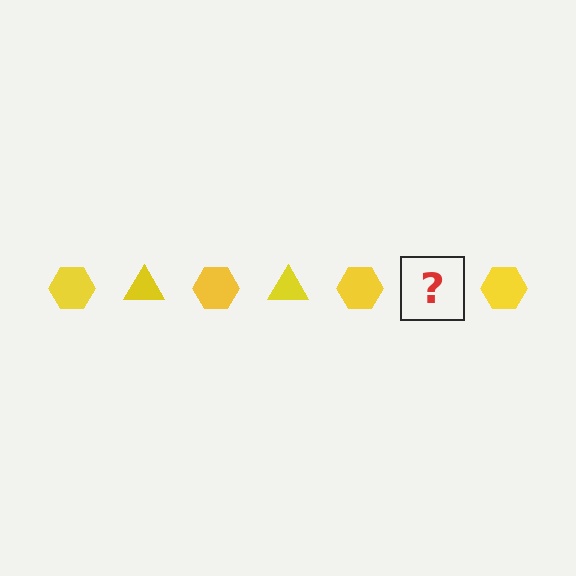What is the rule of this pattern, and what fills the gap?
The rule is that the pattern cycles through hexagon, triangle shapes in yellow. The gap should be filled with a yellow triangle.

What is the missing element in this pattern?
The missing element is a yellow triangle.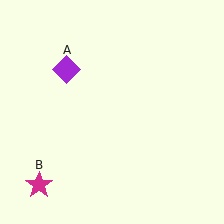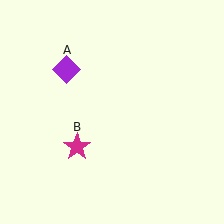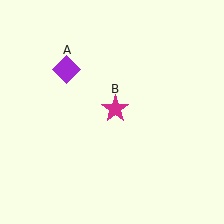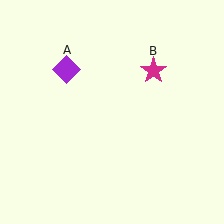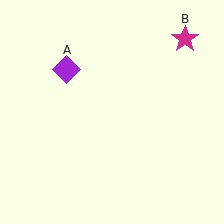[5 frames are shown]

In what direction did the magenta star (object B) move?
The magenta star (object B) moved up and to the right.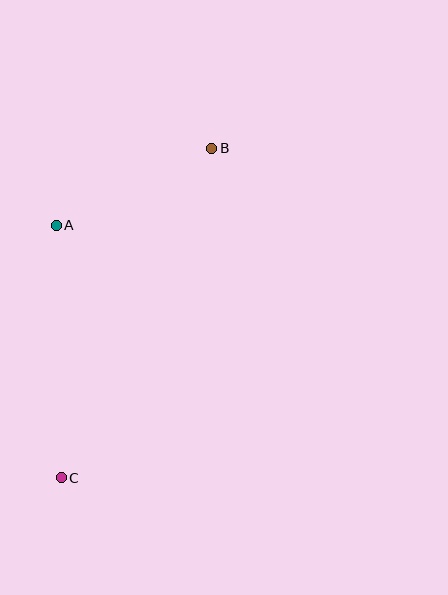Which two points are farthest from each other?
Points B and C are farthest from each other.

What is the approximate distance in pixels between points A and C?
The distance between A and C is approximately 253 pixels.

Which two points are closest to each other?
Points A and B are closest to each other.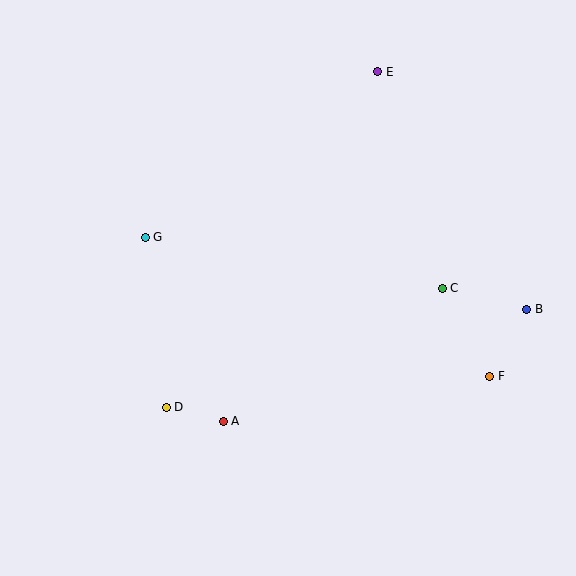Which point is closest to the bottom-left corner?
Point D is closest to the bottom-left corner.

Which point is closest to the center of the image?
Point A at (223, 421) is closest to the center.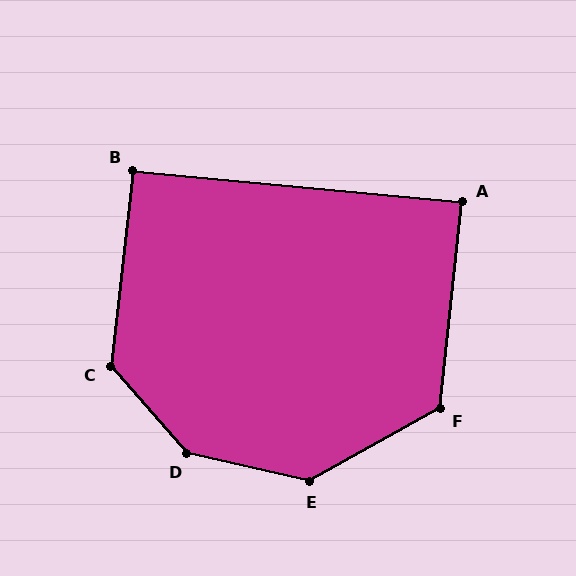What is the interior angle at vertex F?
Approximately 125 degrees (obtuse).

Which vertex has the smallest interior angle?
A, at approximately 89 degrees.